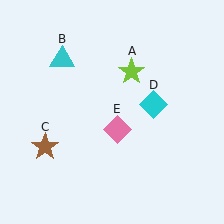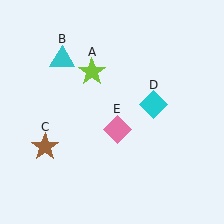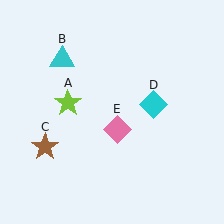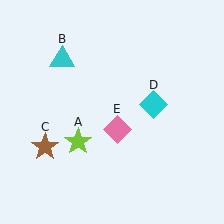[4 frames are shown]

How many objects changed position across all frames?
1 object changed position: lime star (object A).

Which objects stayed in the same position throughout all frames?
Cyan triangle (object B) and brown star (object C) and cyan diamond (object D) and pink diamond (object E) remained stationary.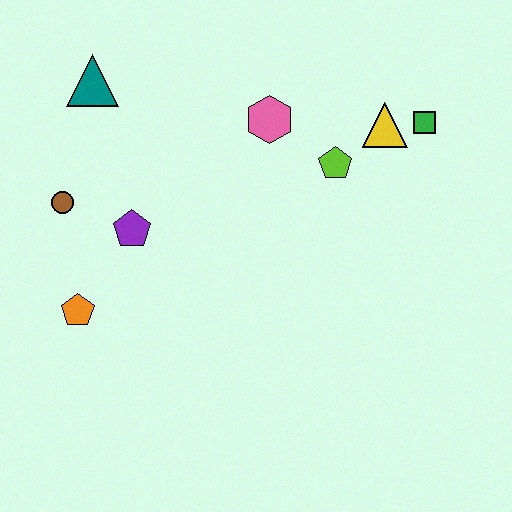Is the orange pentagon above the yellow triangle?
No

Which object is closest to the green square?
The yellow triangle is closest to the green square.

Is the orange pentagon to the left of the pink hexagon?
Yes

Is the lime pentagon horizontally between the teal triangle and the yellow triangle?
Yes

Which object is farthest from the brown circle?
The green square is farthest from the brown circle.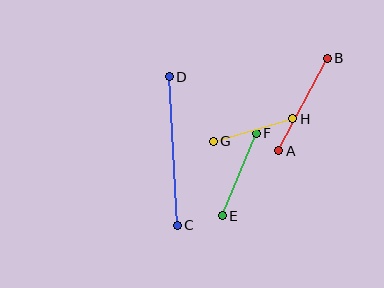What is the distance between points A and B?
The distance is approximately 105 pixels.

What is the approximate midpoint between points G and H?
The midpoint is at approximately (253, 130) pixels.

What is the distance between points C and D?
The distance is approximately 149 pixels.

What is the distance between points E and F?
The distance is approximately 89 pixels.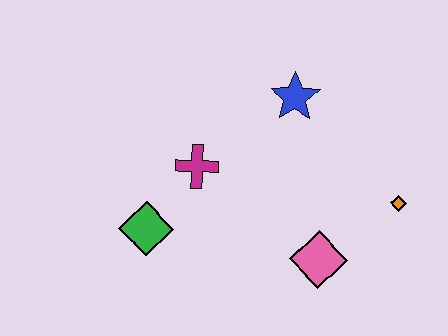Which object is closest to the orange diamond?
The pink diamond is closest to the orange diamond.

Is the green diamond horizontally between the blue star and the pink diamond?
No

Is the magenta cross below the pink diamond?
No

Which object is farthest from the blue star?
The green diamond is farthest from the blue star.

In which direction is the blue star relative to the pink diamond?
The blue star is above the pink diamond.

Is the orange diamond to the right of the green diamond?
Yes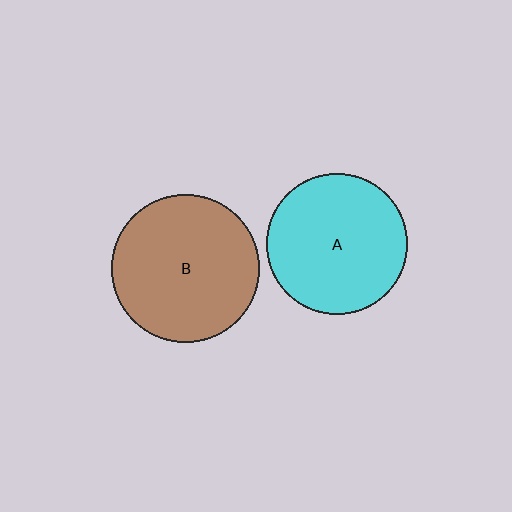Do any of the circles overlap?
No, none of the circles overlap.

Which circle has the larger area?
Circle B (brown).